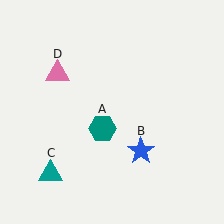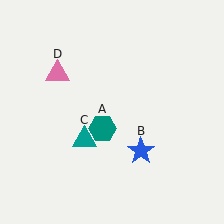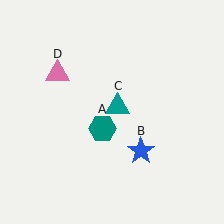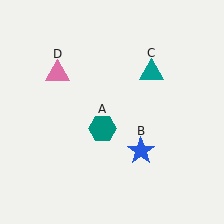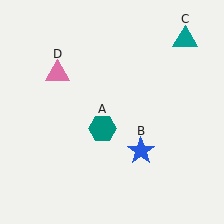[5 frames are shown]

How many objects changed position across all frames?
1 object changed position: teal triangle (object C).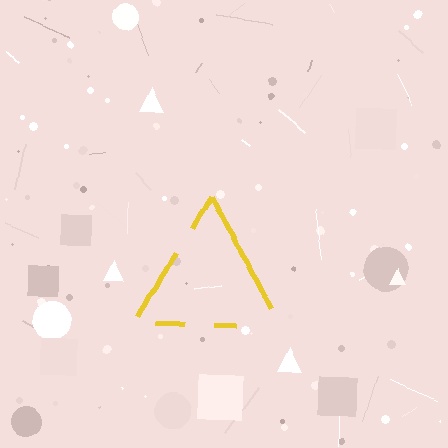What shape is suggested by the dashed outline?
The dashed outline suggests a triangle.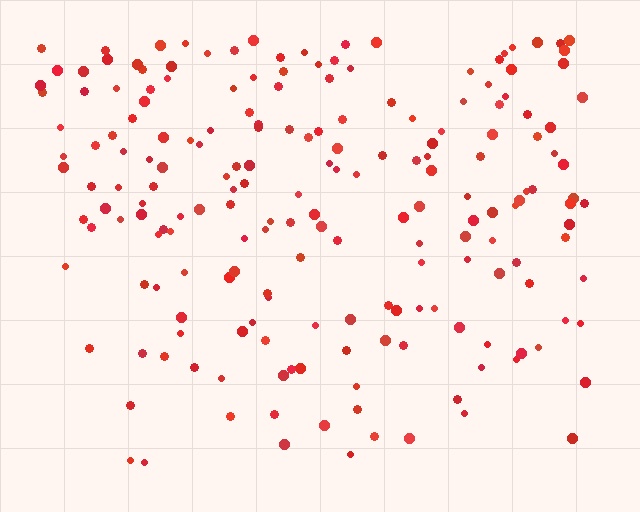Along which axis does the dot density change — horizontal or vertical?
Vertical.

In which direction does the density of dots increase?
From bottom to top, with the top side densest.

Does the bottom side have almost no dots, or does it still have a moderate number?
Still a moderate number, just noticeably fewer than the top.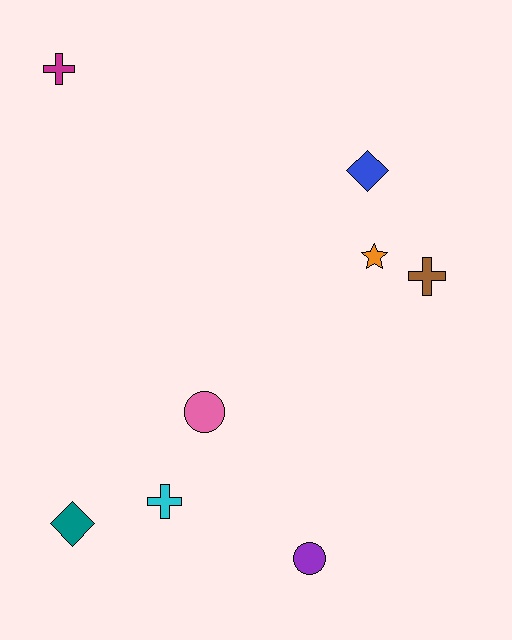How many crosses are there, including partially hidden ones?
There are 3 crosses.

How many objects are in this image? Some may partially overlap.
There are 8 objects.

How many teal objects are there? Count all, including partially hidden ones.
There is 1 teal object.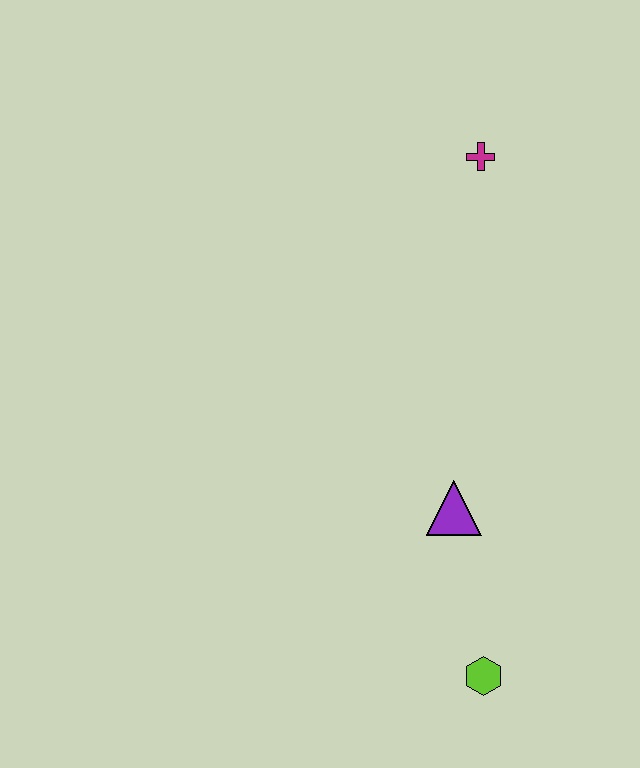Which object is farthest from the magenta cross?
The lime hexagon is farthest from the magenta cross.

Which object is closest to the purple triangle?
The lime hexagon is closest to the purple triangle.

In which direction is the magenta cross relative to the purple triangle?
The magenta cross is above the purple triangle.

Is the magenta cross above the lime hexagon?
Yes